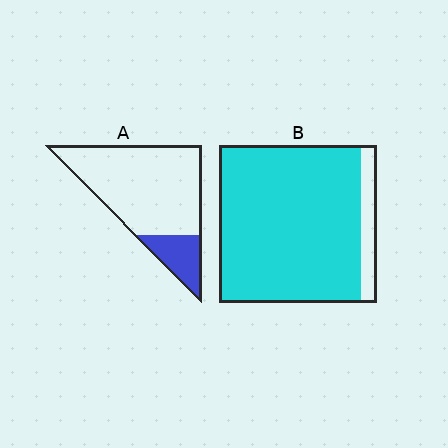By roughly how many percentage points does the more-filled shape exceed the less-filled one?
By roughly 70 percentage points (B over A).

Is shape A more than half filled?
No.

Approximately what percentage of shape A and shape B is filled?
A is approximately 20% and B is approximately 90%.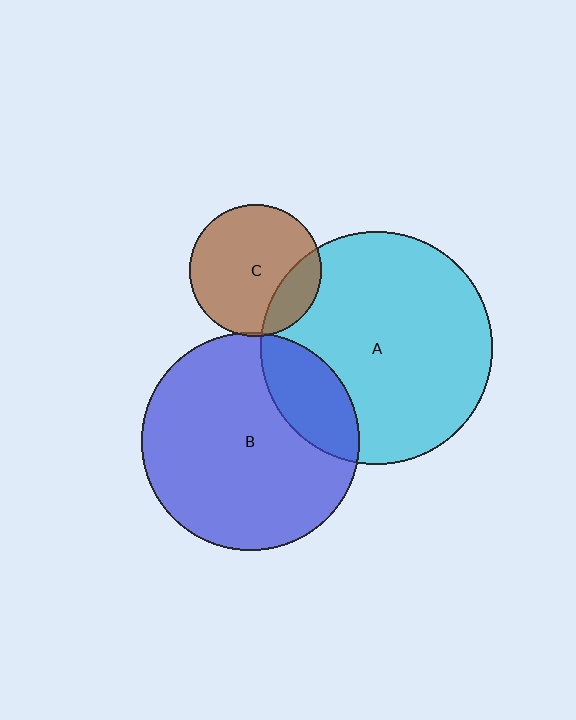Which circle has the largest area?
Circle A (cyan).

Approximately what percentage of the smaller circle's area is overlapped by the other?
Approximately 20%.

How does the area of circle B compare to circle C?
Approximately 2.7 times.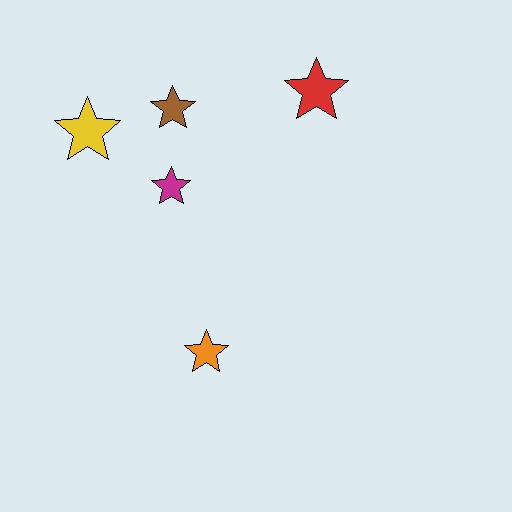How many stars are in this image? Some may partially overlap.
There are 5 stars.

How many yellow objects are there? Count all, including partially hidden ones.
There is 1 yellow object.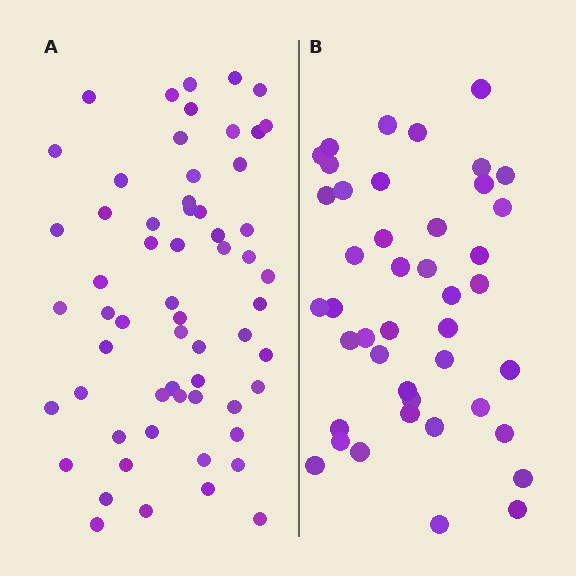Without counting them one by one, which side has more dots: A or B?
Region A (the left region) has more dots.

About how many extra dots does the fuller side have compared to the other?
Region A has approximately 15 more dots than region B.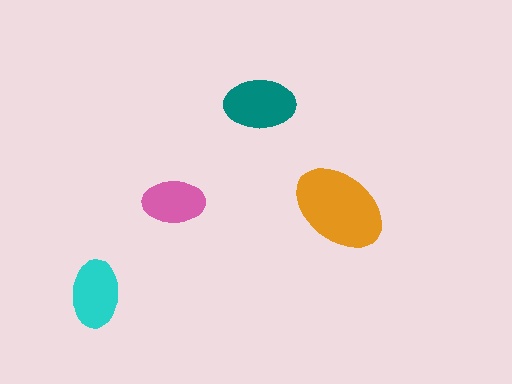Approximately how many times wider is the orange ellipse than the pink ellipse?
About 1.5 times wider.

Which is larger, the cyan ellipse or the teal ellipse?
The teal one.